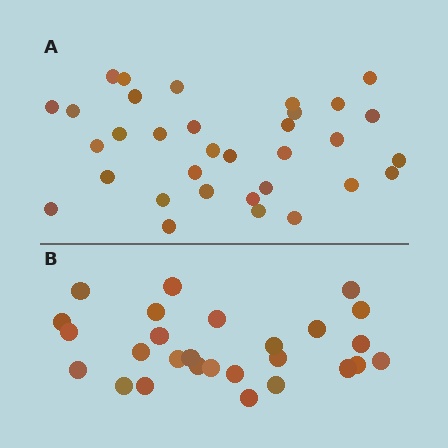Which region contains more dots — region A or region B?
Region A (the top region) has more dots.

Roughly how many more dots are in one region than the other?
Region A has about 6 more dots than region B.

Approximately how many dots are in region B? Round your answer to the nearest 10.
About 30 dots. (The exact count is 27, which rounds to 30.)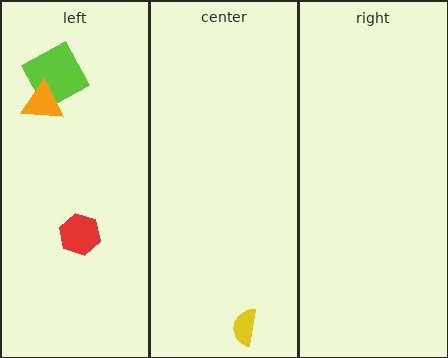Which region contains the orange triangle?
The left region.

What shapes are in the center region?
The yellow semicircle.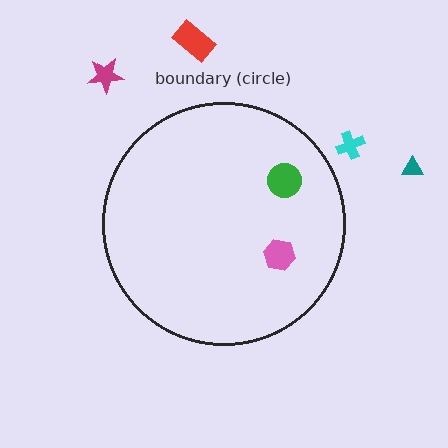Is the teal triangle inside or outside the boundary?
Outside.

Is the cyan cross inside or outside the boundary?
Outside.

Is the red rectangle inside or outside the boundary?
Outside.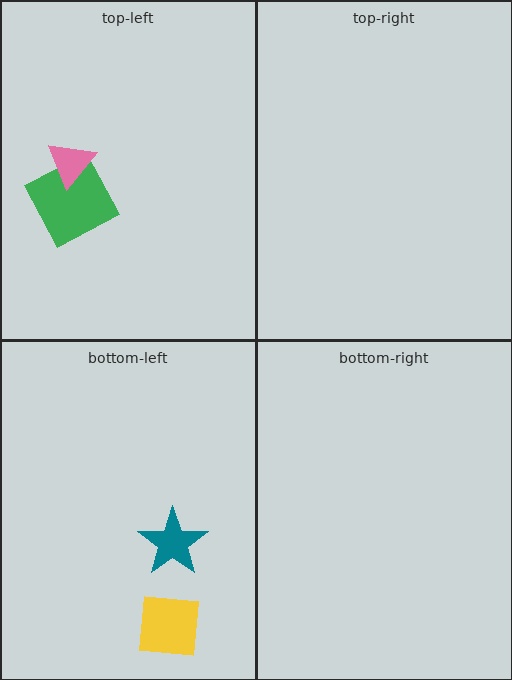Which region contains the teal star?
The bottom-left region.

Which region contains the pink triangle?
The top-left region.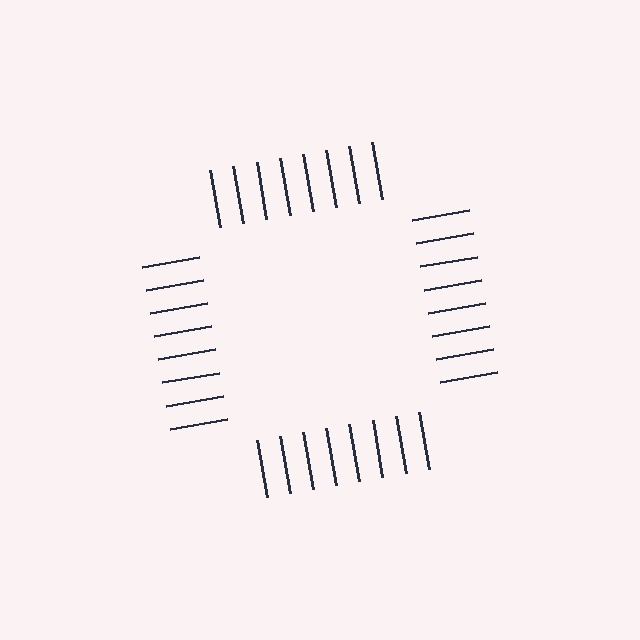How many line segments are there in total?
32 — 8 along each of the 4 edges.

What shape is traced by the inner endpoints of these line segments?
An illusory square — the line segments terminate on its edges but no continuous stroke is drawn.